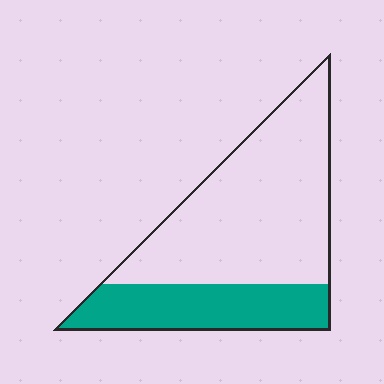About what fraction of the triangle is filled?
About one third (1/3).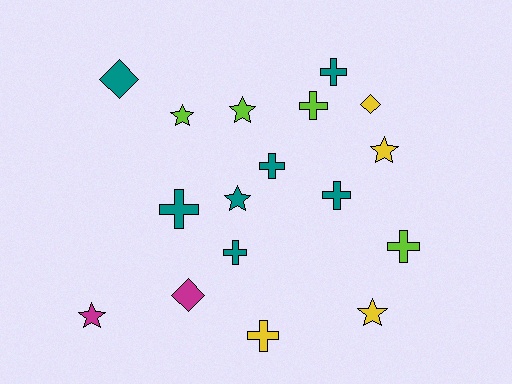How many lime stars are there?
There are 2 lime stars.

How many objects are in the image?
There are 17 objects.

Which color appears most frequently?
Teal, with 7 objects.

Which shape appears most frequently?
Cross, with 8 objects.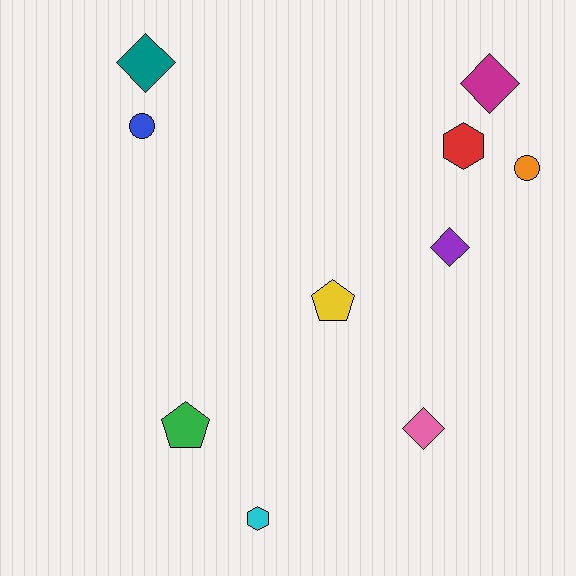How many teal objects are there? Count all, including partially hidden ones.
There is 1 teal object.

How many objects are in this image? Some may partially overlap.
There are 10 objects.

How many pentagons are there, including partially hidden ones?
There are 2 pentagons.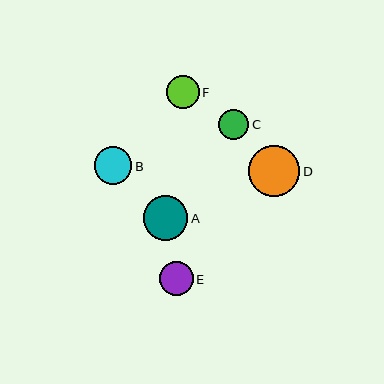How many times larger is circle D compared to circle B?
Circle D is approximately 1.4 times the size of circle B.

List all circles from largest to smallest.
From largest to smallest: D, A, B, E, F, C.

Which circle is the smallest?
Circle C is the smallest with a size of approximately 30 pixels.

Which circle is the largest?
Circle D is the largest with a size of approximately 51 pixels.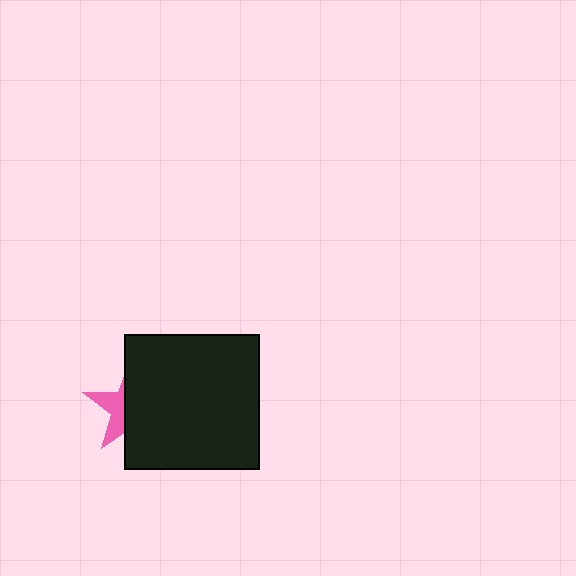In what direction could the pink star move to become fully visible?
The pink star could move left. That would shift it out from behind the black square entirely.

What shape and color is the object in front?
The object in front is a black square.